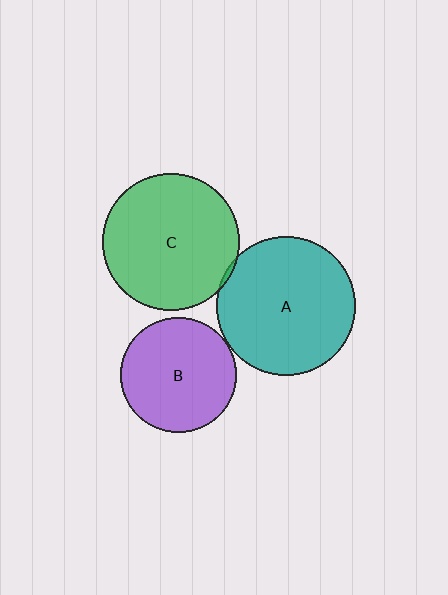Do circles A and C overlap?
Yes.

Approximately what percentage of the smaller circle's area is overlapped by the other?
Approximately 5%.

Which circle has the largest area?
Circle A (teal).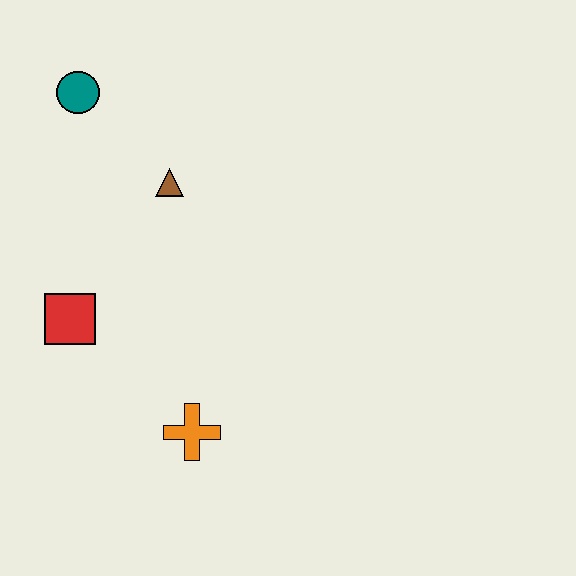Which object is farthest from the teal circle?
The orange cross is farthest from the teal circle.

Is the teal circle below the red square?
No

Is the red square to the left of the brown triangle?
Yes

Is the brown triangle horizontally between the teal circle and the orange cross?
Yes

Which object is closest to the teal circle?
The brown triangle is closest to the teal circle.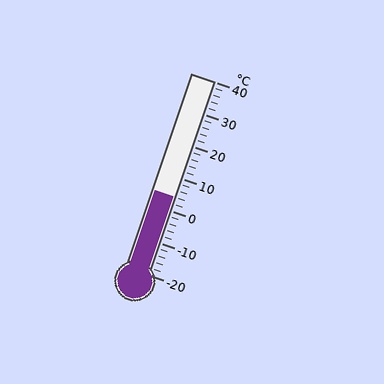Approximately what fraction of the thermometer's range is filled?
The thermometer is filled to approximately 40% of its range.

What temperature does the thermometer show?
The thermometer shows approximately 4°C.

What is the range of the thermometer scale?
The thermometer scale ranges from -20°C to 40°C.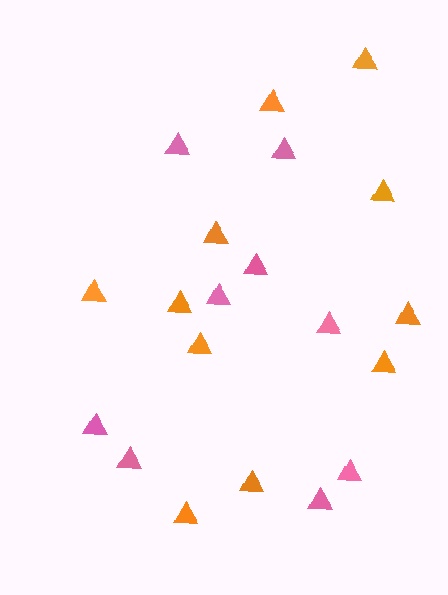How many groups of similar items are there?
There are 2 groups: one group of pink triangles (9) and one group of orange triangles (11).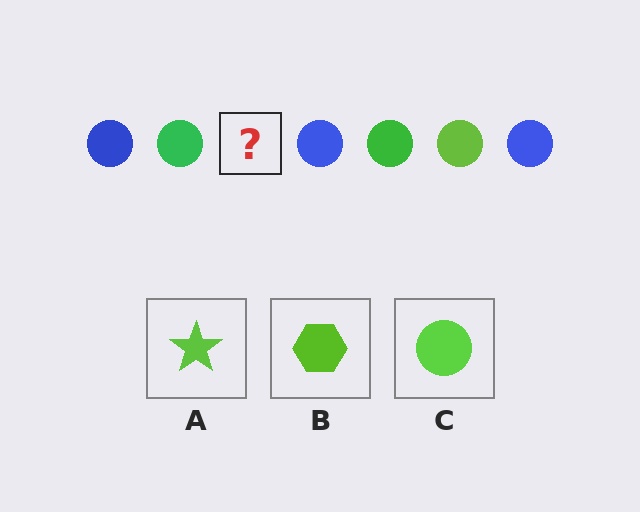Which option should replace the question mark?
Option C.